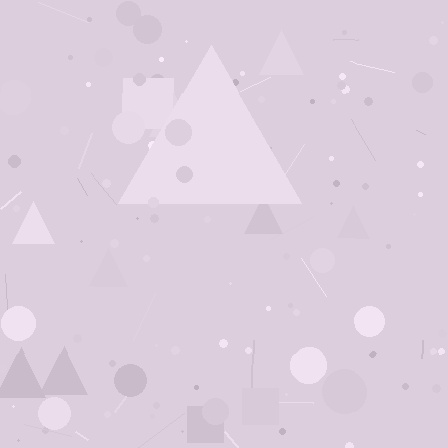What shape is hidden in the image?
A triangle is hidden in the image.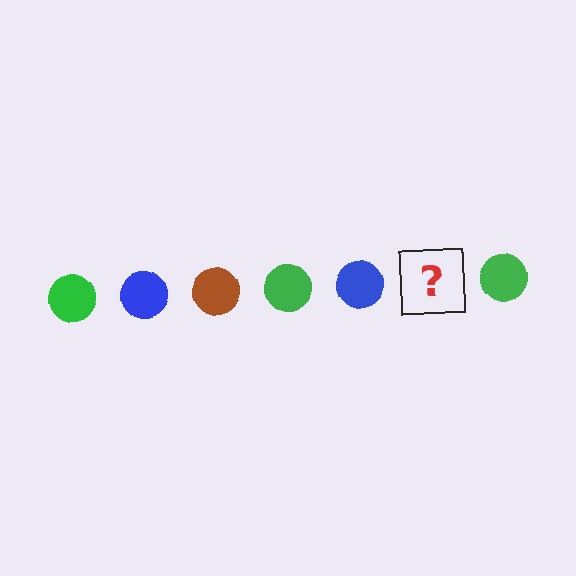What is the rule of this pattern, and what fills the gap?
The rule is that the pattern cycles through green, blue, brown circles. The gap should be filled with a brown circle.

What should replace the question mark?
The question mark should be replaced with a brown circle.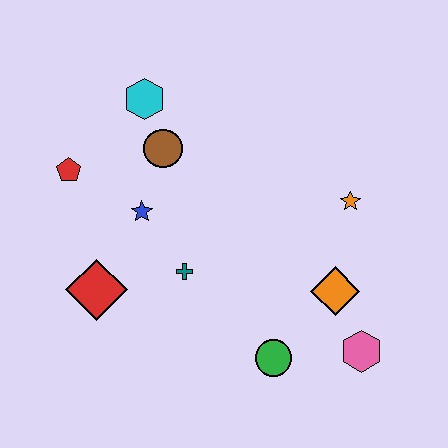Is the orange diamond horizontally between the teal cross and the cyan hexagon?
No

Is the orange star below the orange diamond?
No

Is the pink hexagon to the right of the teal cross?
Yes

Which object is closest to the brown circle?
The cyan hexagon is closest to the brown circle.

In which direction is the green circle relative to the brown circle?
The green circle is below the brown circle.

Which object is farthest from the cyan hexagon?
The pink hexagon is farthest from the cyan hexagon.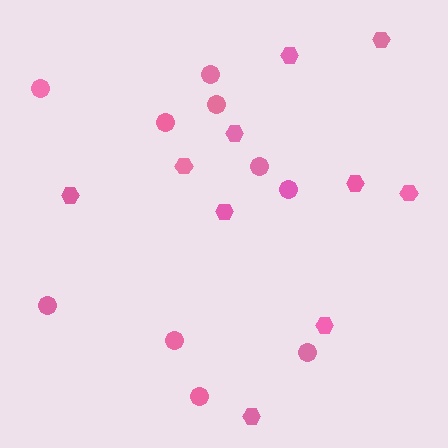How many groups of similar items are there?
There are 2 groups: one group of hexagons (10) and one group of circles (10).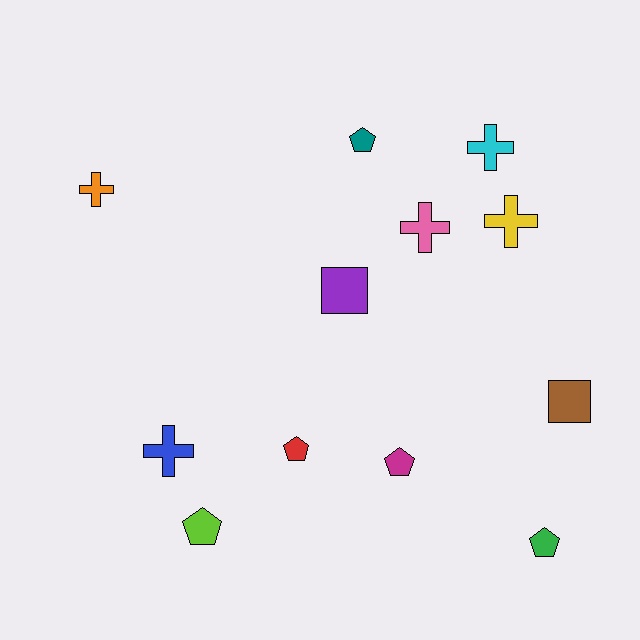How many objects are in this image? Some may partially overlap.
There are 12 objects.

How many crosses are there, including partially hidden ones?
There are 5 crosses.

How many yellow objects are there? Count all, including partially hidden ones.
There is 1 yellow object.